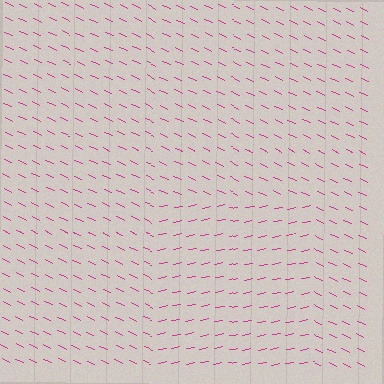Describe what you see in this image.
The image is filled with small magenta line segments. A rectangle region in the image has lines oriented differently from the surrounding lines, creating a visible texture boundary.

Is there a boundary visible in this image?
Yes, there is a texture boundary formed by a change in line orientation.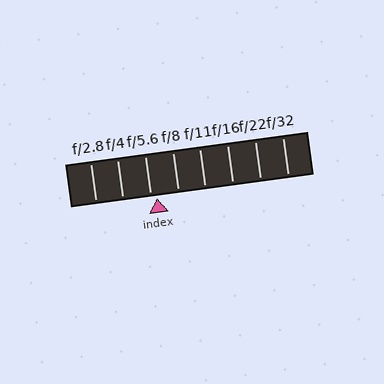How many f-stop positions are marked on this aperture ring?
There are 8 f-stop positions marked.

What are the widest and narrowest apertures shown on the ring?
The widest aperture shown is f/2.8 and the narrowest is f/32.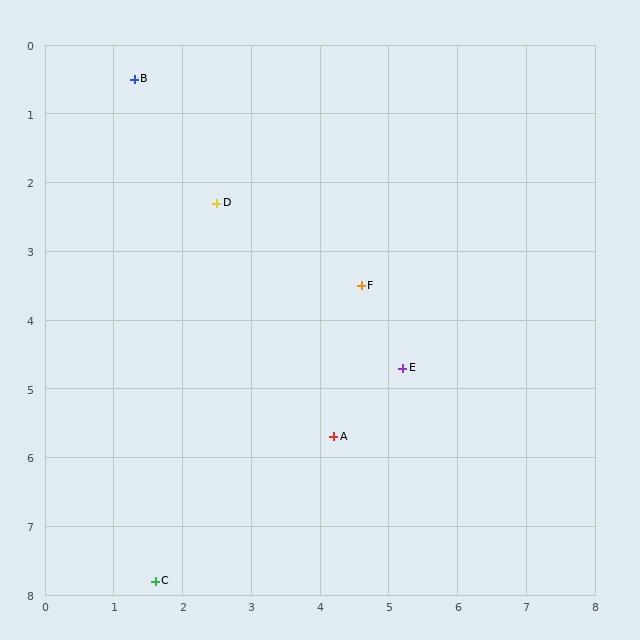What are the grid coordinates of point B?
Point B is at approximately (1.3, 0.5).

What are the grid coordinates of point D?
Point D is at approximately (2.5, 2.3).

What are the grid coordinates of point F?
Point F is at approximately (4.6, 3.5).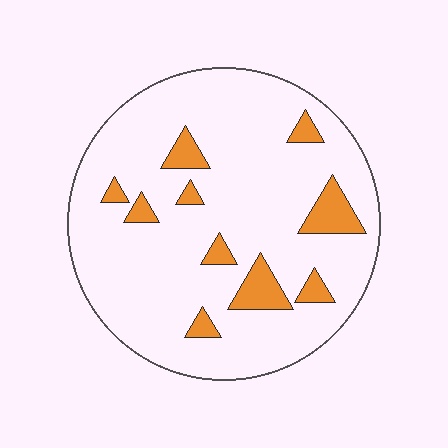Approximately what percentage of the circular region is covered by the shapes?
Approximately 10%.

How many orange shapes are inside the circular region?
10.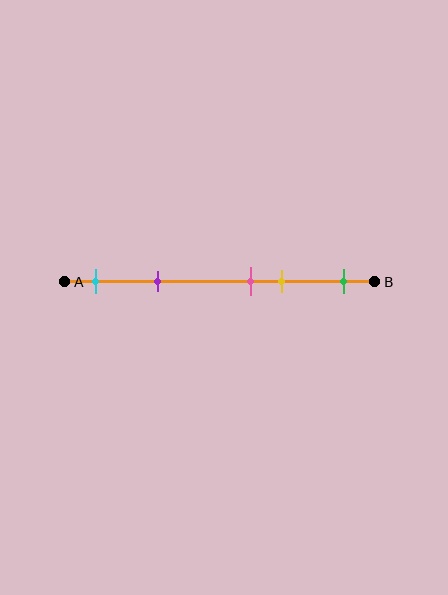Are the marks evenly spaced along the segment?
No, the marks are not evenly spaced.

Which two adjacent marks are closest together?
The pink and yellow marks are the closest adjacent pair.